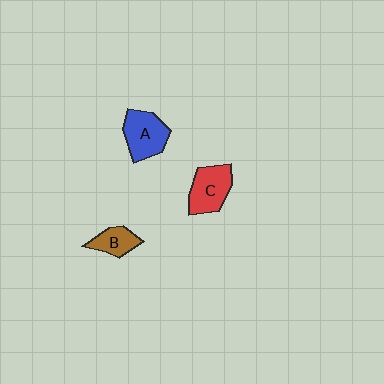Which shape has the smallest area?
Shape B (brown).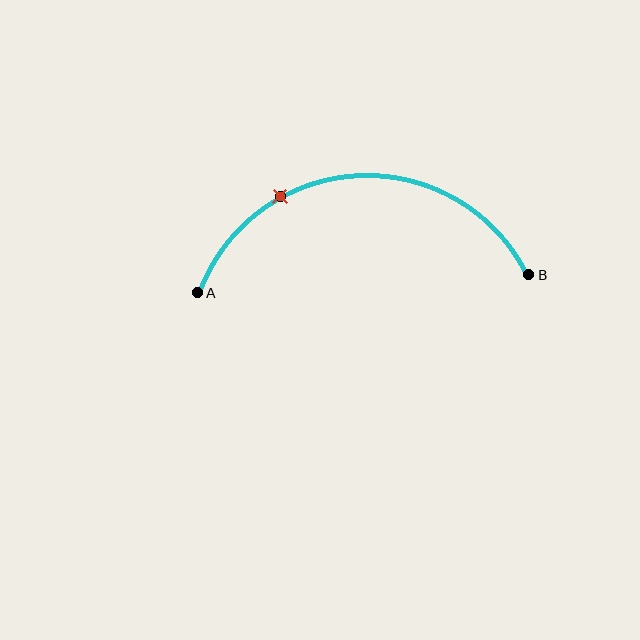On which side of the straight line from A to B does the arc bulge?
The arc bulges above the straight line connecting A and B.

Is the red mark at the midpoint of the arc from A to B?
No. The red mark lies on the arc but is closer to endpoint A. The arc midpoint would be at the point on the curve equidistant along the arc from both A and B.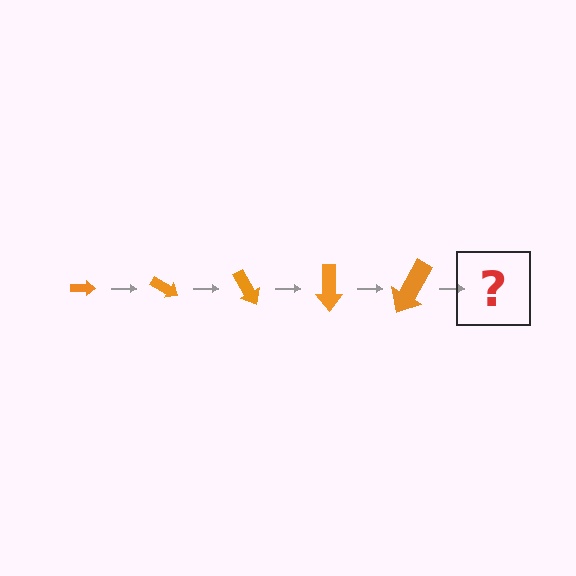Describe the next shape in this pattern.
It should be an arrow, larger than the previous one and rotated 150 degrees from the start.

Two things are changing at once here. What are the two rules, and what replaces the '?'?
The two rules are that the arrow grows larger each step and it rotates 30 degrees each step. The '?' should be an arrow, larger than the previous one and rotated 150 degrees from the start.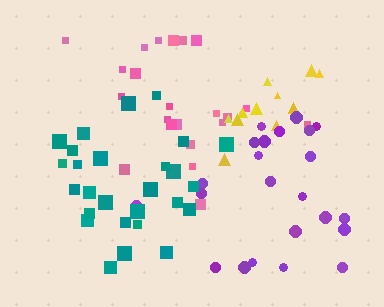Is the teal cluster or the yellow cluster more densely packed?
Yellow.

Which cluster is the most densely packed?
Yellow.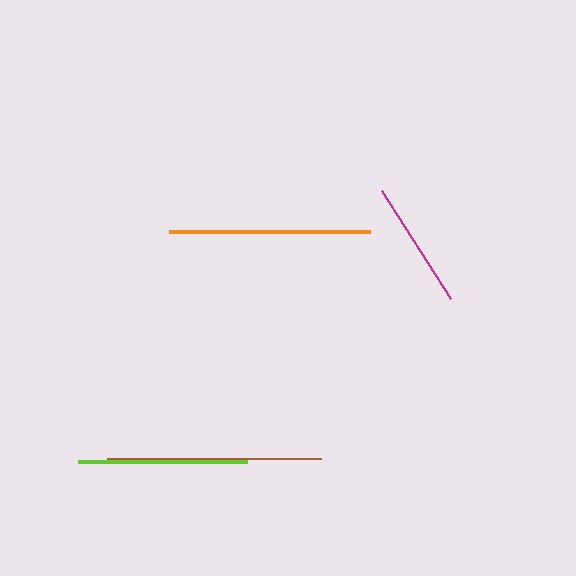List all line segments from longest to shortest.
From longest to shortest: brown, orange, lime, magenta.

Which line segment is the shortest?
The magenta line is the shortest at approximately 128 pixels.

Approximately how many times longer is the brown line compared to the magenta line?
The brown line is approximately 1.7 times the length of the magenta line.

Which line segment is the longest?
The brown line is the longest at approximately 215 pixels.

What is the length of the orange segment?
The orange segment is approximately 202 pixels long.